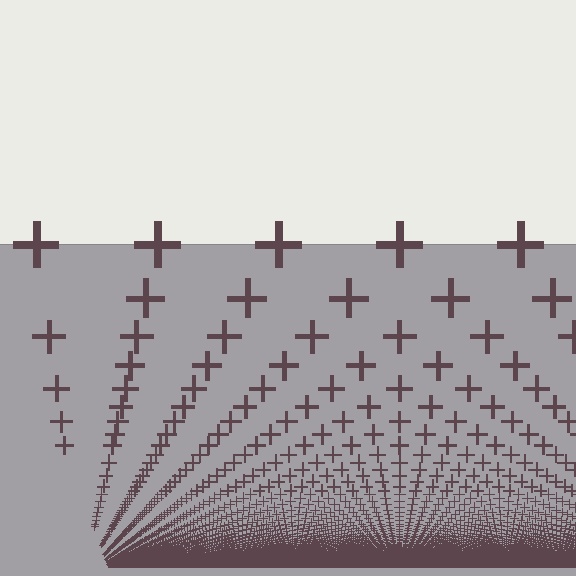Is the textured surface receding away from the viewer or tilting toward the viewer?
The surface appears to tilt toward the viewer. Texture elements get larger and sparser toward the top.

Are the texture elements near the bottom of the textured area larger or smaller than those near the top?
Smaller. The gradient is inverted — elements near the bottom are smaller and denser.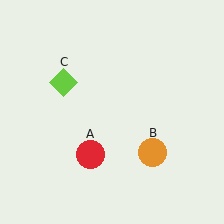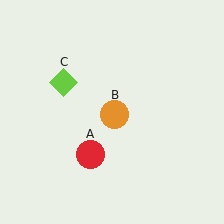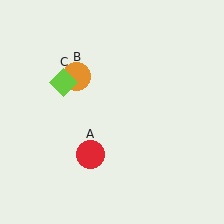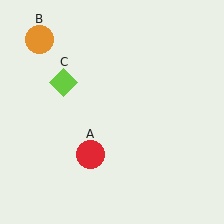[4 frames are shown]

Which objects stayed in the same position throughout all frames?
Red circle (object A) and lime diamond (object C) remained stationary.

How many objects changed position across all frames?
1 object changed position: orange circle (object B).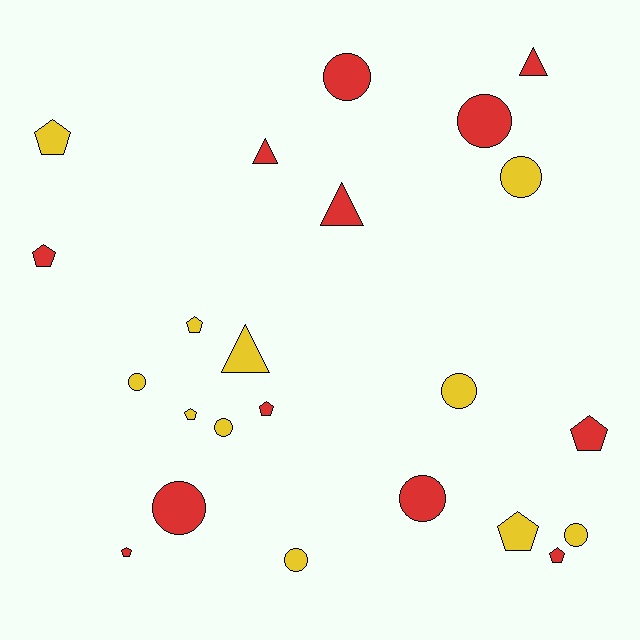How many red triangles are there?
There are 3 red triangles.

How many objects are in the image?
There are 23 objects.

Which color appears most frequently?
Red, with 12 objects.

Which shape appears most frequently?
Circle, with 10 objects.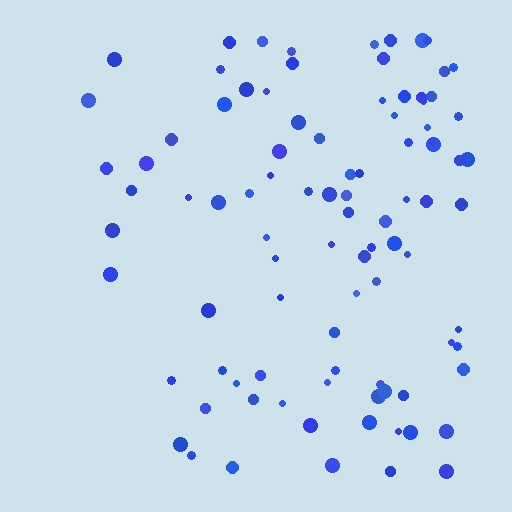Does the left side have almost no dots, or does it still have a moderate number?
Still a moderate number, just noticeably fewer than the right.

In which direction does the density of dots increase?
From left to right, with the right side densest.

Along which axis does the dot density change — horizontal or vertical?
Horizontal.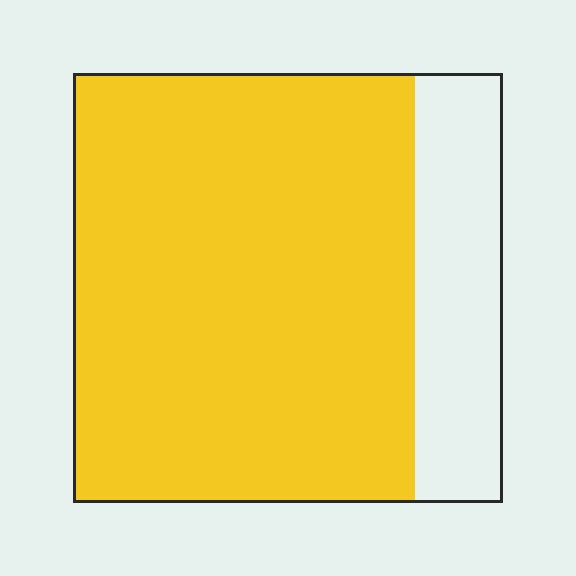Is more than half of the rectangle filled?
Yes.